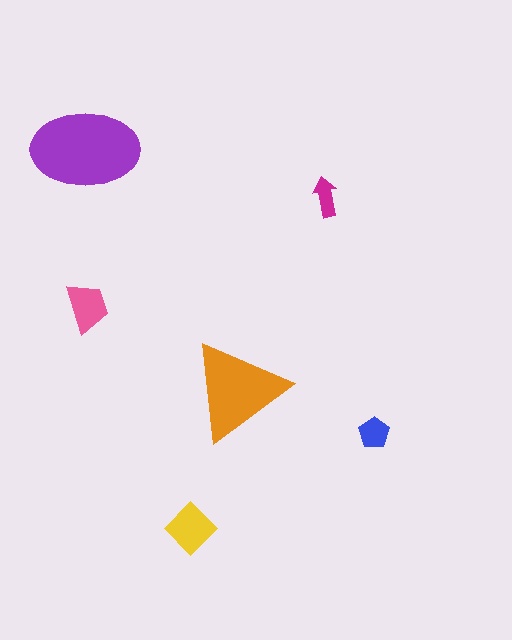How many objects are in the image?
There are 6 objects in the image.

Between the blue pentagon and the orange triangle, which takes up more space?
The orange triangle.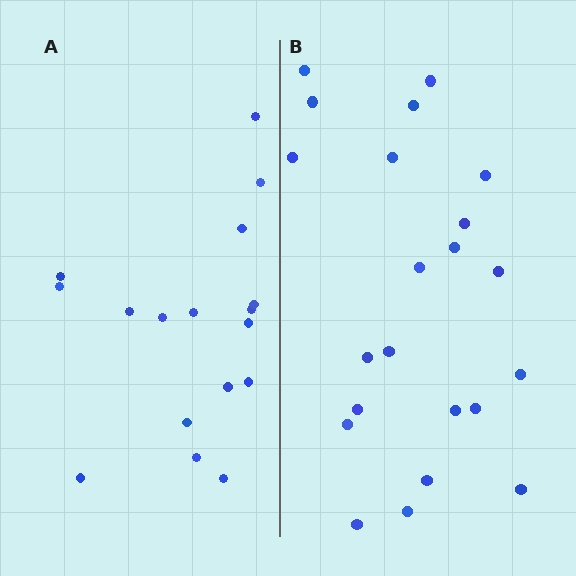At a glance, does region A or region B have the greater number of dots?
Region B (the right region) has more dots.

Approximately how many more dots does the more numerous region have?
Region B has about 5 more dots than region A.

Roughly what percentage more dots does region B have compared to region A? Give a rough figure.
About 30% more.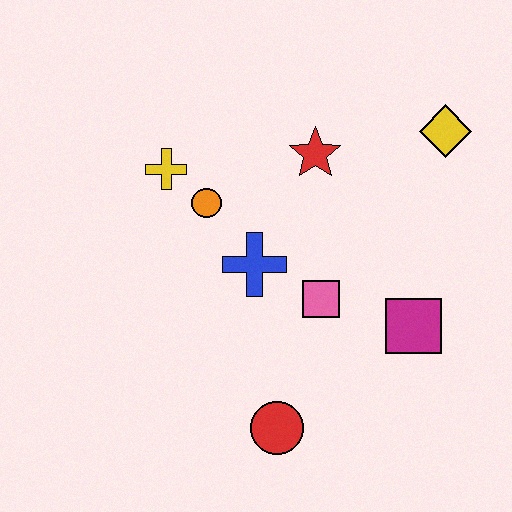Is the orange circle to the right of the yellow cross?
Yes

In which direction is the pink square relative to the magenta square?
The pink square is to the left of the magenta square.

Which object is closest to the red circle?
The pink square is closest to the red circle.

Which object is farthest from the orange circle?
The yellow diamond is farthest from the orange circle.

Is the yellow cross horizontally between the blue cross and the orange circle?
No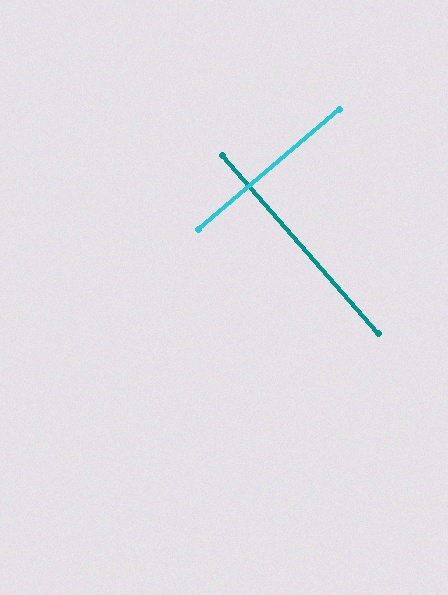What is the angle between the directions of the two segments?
Approximately 89 degrees.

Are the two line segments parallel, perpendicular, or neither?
Perpendicular — they meet at approximately 89°.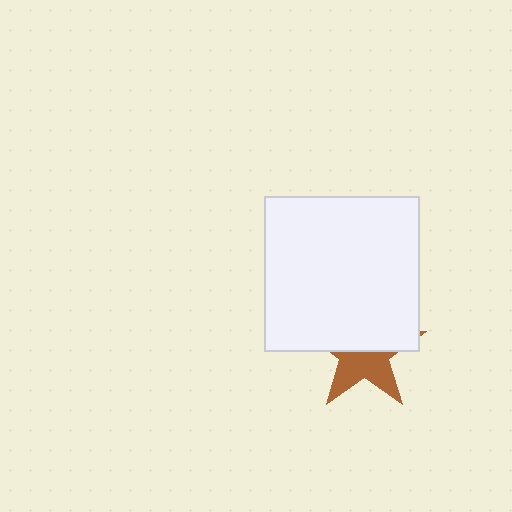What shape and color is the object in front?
The object in front is a white square.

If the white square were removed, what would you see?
You would see the complete brown star.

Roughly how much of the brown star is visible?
About half of it is visible (roughly 47%).